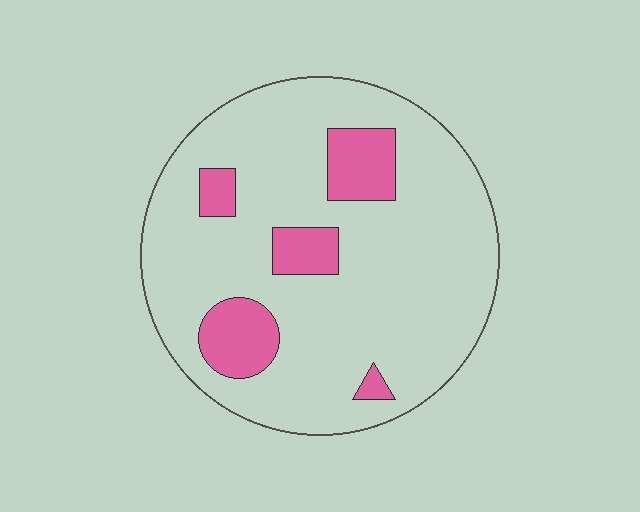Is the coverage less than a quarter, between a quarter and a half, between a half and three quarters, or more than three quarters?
Less than a quarter.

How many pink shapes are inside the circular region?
5.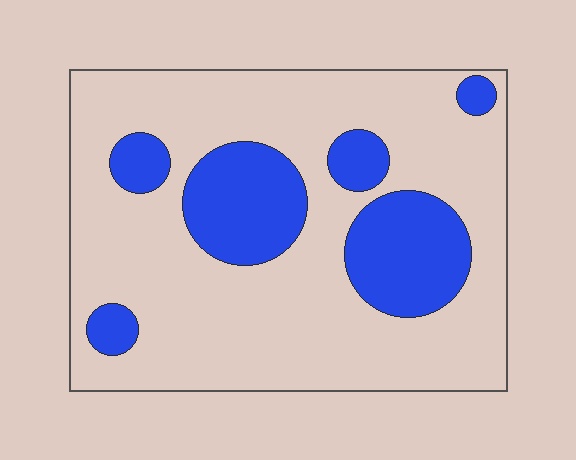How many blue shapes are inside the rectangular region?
6.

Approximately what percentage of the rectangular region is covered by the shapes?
Approximately 25%.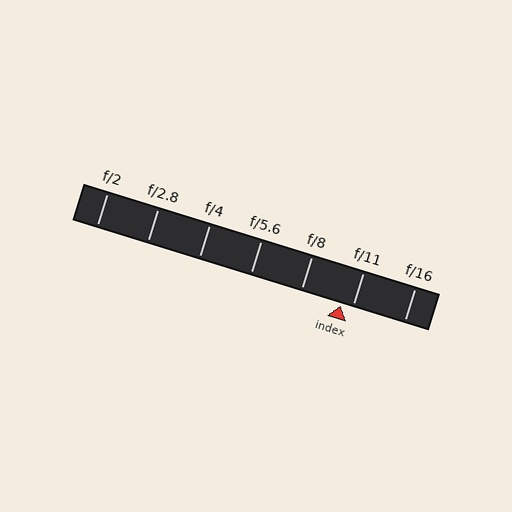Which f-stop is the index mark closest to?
The index mark is closest to f/11.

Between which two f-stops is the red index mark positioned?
The index mark is between f/8 and f/11.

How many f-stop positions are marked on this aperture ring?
There are 7 f-stop positions marked.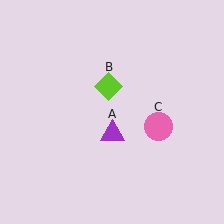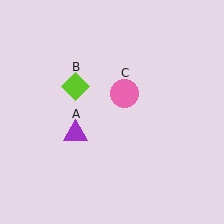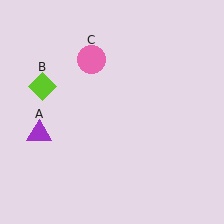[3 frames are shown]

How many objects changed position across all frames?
3 objects changed position: purple triangle (object A), lime diamond (object B), pink circle (object C).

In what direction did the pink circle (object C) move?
The pink circle (object C) moved up and to the left.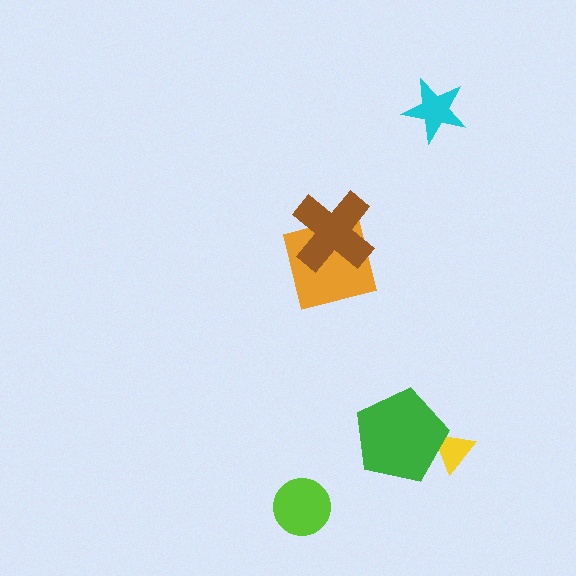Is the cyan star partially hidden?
No, no other shape covers it.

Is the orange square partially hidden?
Yes, it is partially covered by another shape.